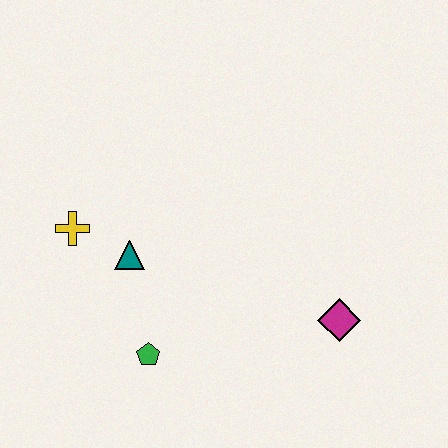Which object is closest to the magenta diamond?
The green pentagon is closest to the magenta diamond.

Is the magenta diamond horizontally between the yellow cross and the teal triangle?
No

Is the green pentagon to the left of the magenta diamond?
Yes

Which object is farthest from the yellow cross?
The magenta diamond is farthest from the yellow cross.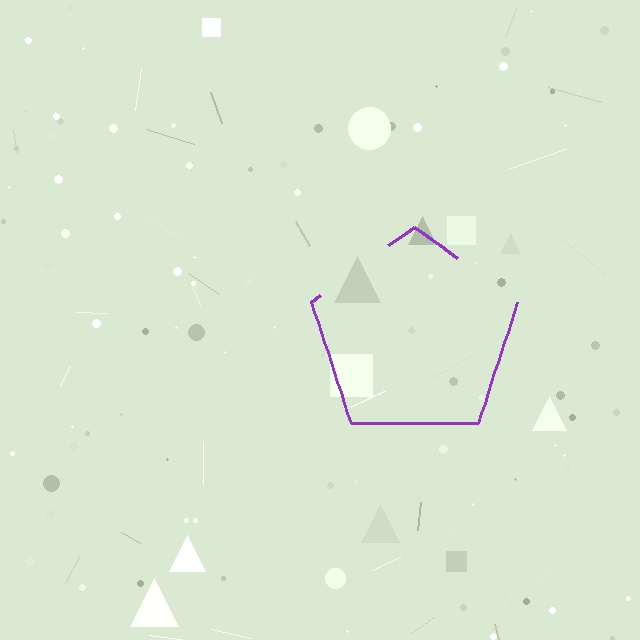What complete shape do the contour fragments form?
The contour fragments form a pentagon.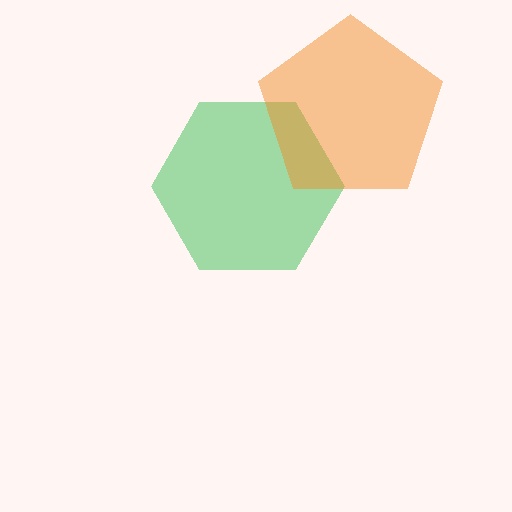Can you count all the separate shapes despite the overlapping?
Yes, there are 2 separate shapes.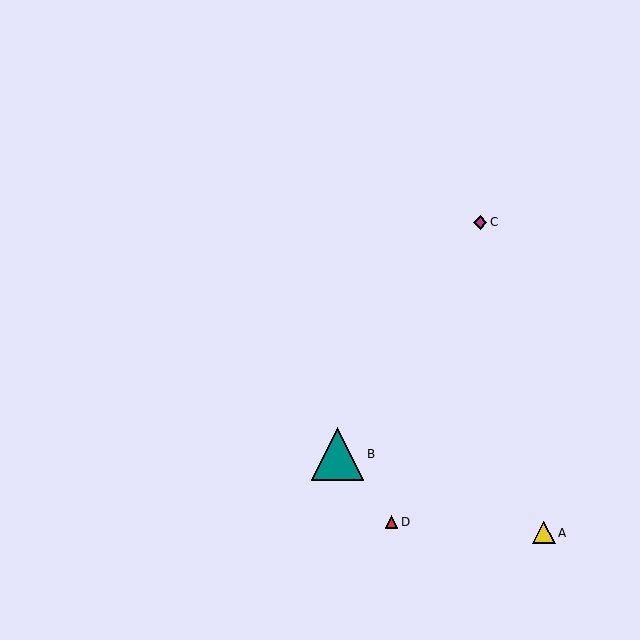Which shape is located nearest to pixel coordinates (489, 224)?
The magenta diamond (labeled C) at (480, 222) is nearest to that location.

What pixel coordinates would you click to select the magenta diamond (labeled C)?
Click at (480, 222) to select the magenta diamond C.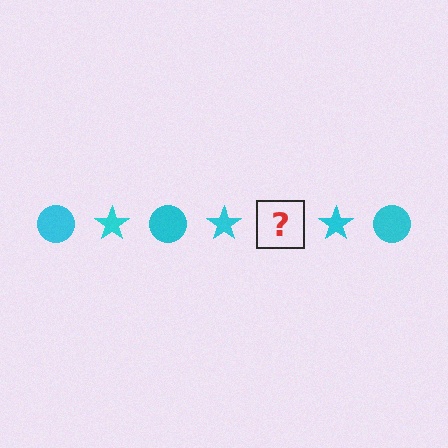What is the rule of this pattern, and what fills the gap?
The rule is that the pattern cycles through circle, star shapes in cyan. The gap should be filled with a cyan circle.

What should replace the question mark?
The question mark should be replaced with a cyan circle.